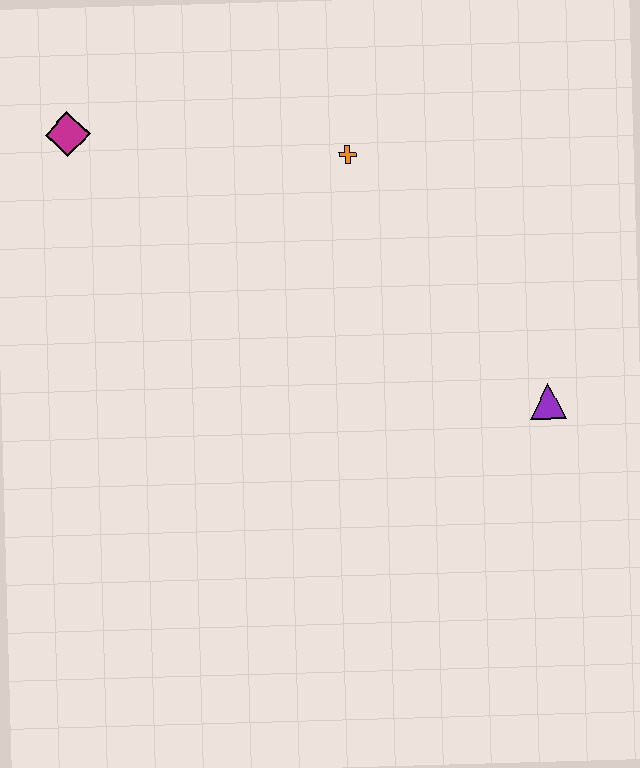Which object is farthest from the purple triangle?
The magenta diamond is farthest from the purple triangle.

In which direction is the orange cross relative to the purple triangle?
The orange cross is above the purple triangle.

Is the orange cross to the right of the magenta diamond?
Yes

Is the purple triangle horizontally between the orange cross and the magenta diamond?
No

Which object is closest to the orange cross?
The magenta diamond is closest to the orange cross.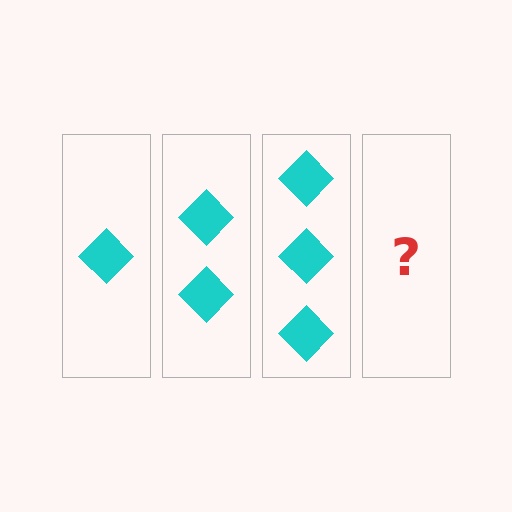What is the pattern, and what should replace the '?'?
The pattern is that each step adds one more diamond. The '?' should be 4 diamonds.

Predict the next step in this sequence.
The next step is 4 diamonds.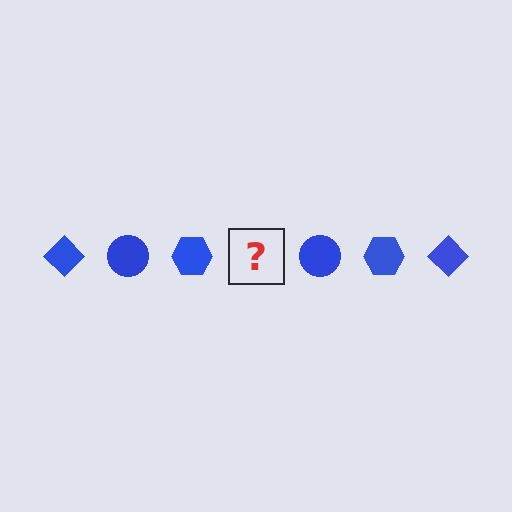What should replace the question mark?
The question mark should be replaced with a blue diamond.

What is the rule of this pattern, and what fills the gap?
The rule is that the pattern cycles through diamond, circle, hexagon shapes in blue. The gap should be filled with a blue diamond.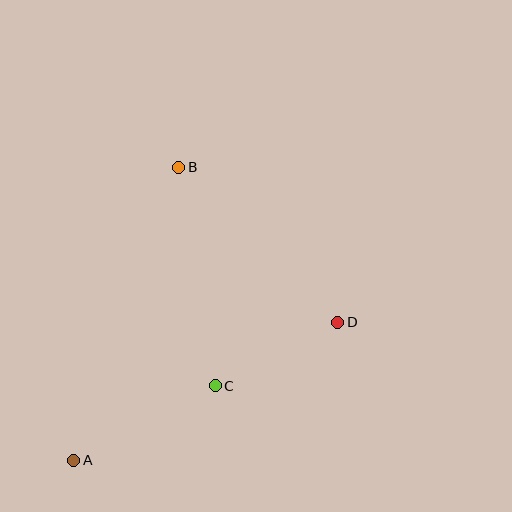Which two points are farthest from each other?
Points A and B are farthest from each other.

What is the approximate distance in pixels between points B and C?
The distance between B and C is approximately 222 pixels.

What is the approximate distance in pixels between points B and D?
The distance between B and D is approximately 222 pixels.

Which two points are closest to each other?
Points C and D are closest to each other.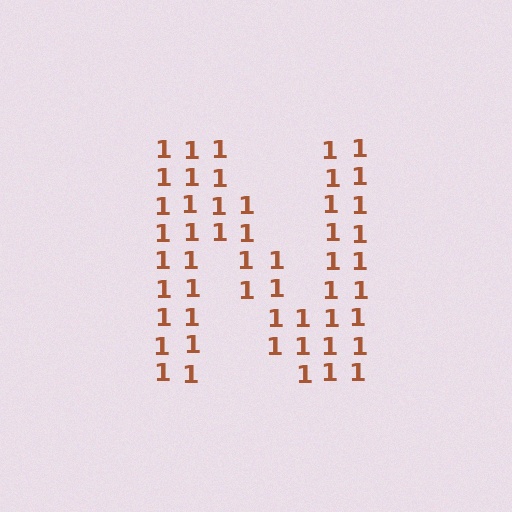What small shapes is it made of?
It is made of small digit 1's.